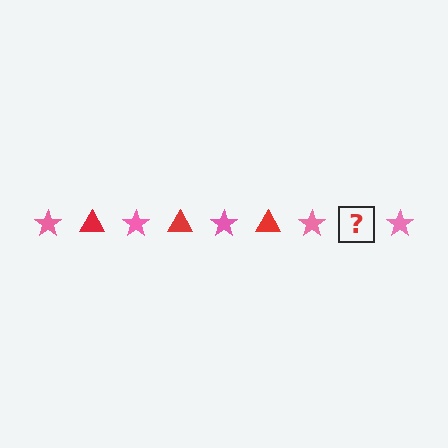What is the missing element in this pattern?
The missing element is a red triangle.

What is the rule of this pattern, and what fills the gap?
The rule is that the pattern alternates between pink star and red triangle. The gap should be filled with a red triangle.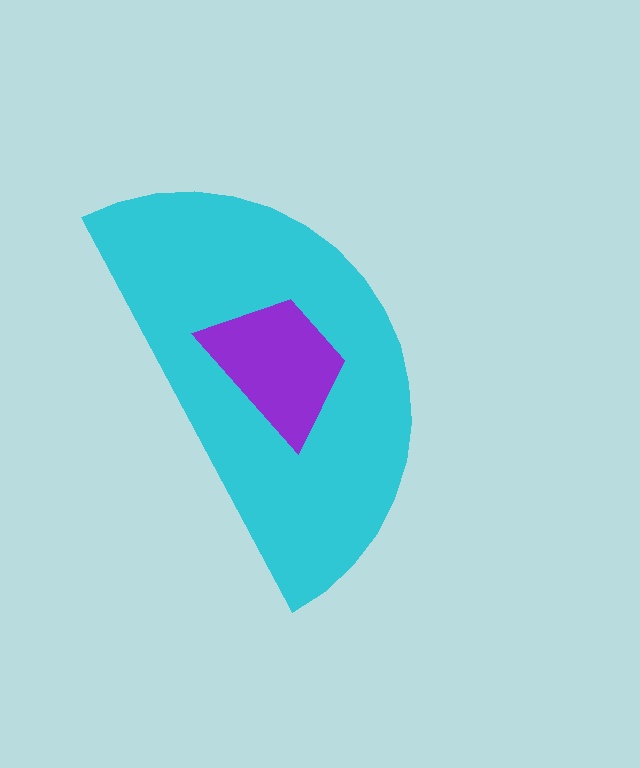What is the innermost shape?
The purple trapezoid.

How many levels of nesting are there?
2.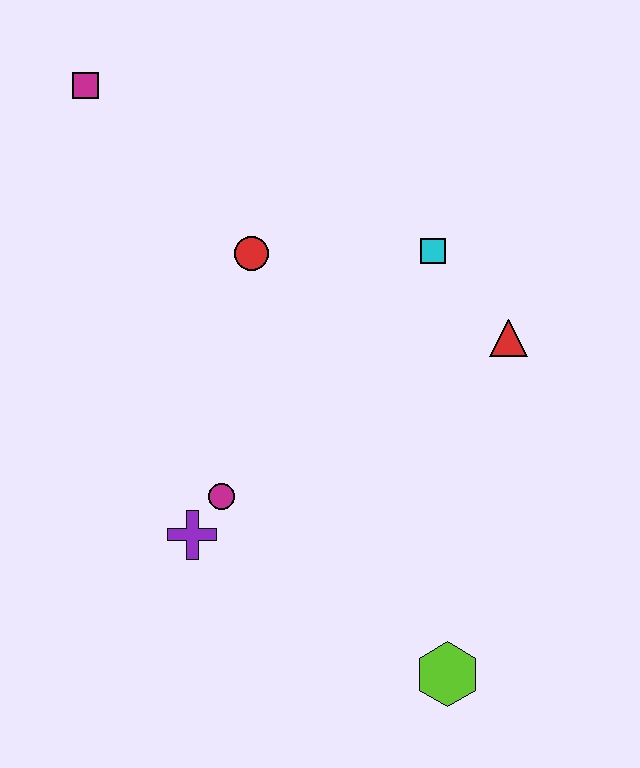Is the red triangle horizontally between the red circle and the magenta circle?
No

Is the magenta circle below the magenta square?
Yes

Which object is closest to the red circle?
The cyan square is closest to the red circle.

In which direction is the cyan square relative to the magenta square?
The cyan square is to the right of the magenta square.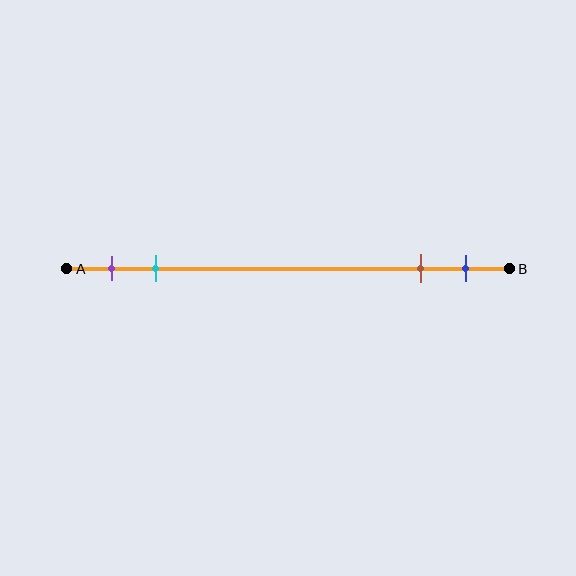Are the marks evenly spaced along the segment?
No, the marks are not evenly spaced.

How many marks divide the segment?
There are 4 marks dividing the segment.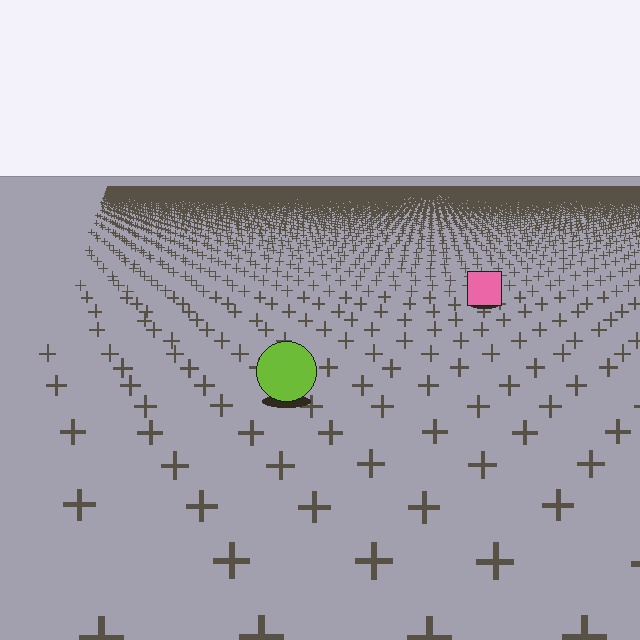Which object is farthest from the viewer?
The pink square is farthest from the viewer. It appears smaller and the ground texture around it is denser.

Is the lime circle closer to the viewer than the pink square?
Yes. The lime circle is closer — you can tell from the texture gradient: the ground texture is coarser near it.